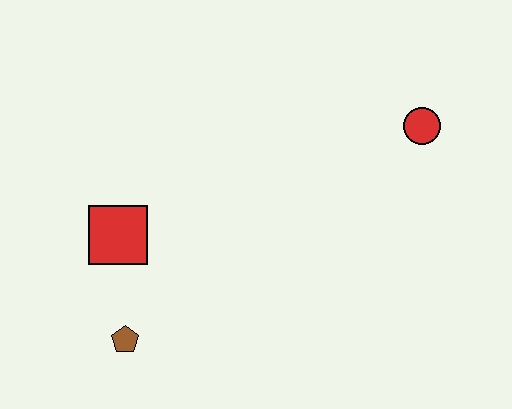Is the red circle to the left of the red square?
No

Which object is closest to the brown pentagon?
The red square is closest to the brown pentagon.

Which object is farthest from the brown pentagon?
The red circle is farthest from the brown pentagon.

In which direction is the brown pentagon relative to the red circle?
The brown pentagon is to the left of the red circle.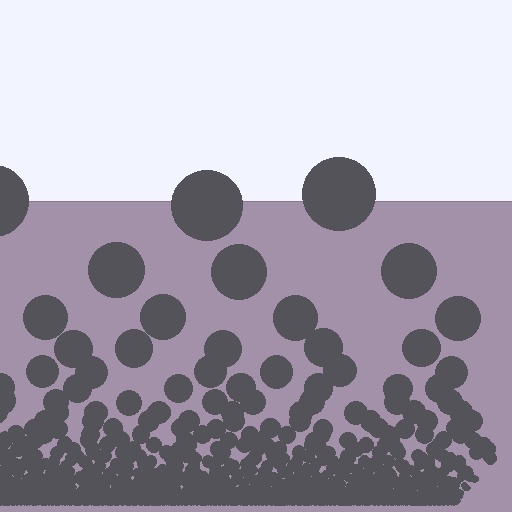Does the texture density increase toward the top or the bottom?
Density increases toward the bottom.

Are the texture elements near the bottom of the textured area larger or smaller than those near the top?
Smaller. The gradient is inverted — elements near the bottom are smaller and denser.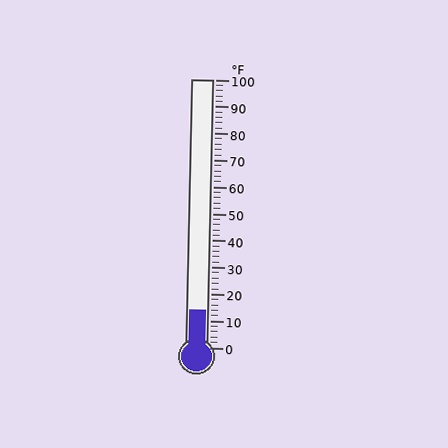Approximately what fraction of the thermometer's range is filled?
The thermometer is filled to approximately 15% of its range.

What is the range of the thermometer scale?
The thermometer scale ranges from 0°F to 100°F.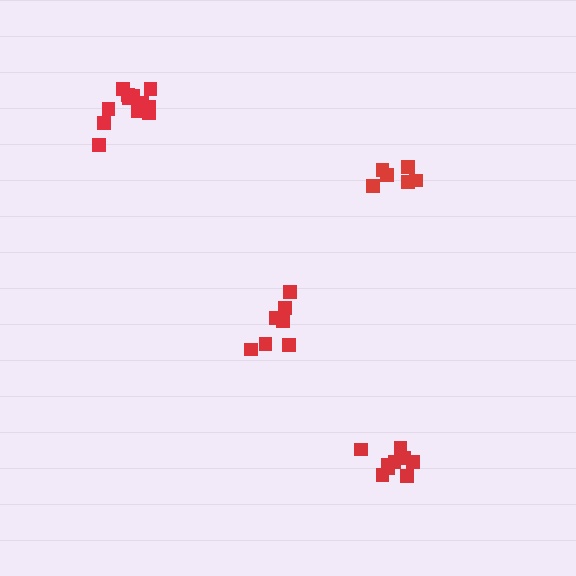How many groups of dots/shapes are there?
There are 4 groups.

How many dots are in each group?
Group 1: 9 dots, Group 2: 12 dots, Group 3: 6 dots, Group 4: 7 dots (34 total).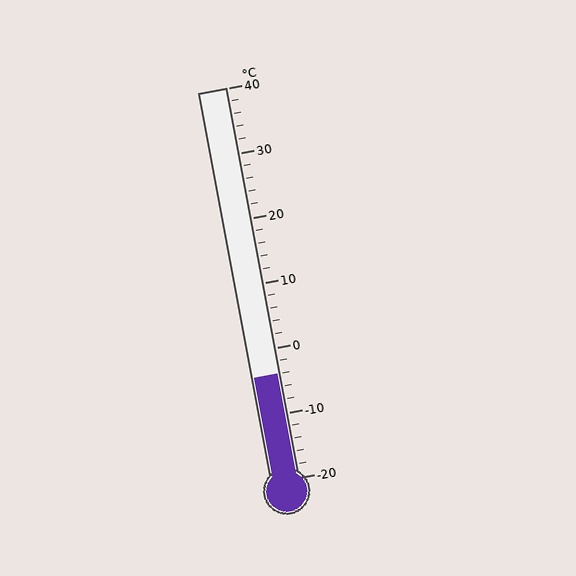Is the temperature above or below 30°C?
The temperature is below 30°C.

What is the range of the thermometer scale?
The thermometer scale ranges from -20°C to 40°C.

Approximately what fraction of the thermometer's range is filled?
The thermometer is filled to approximately 25% of its range.